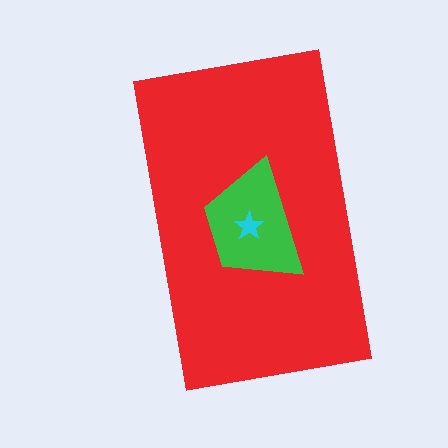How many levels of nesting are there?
3.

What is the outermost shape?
The red rectangle.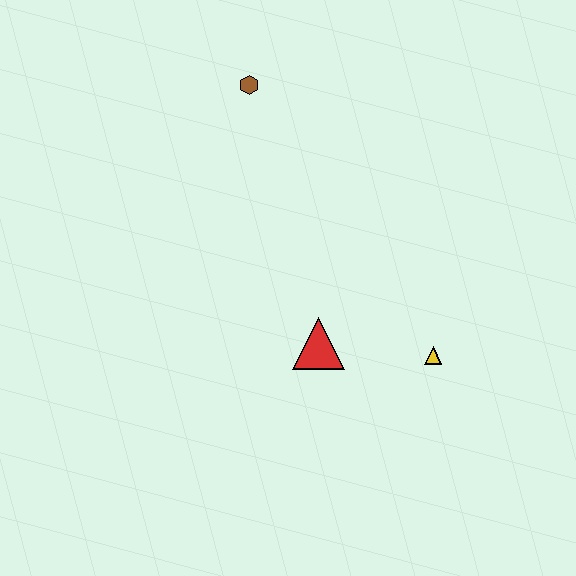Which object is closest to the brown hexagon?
The red triangle is closest to the brown hexagon.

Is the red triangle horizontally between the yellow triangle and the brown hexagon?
Yes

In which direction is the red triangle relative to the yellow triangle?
The red triangle is to the left of the yellow triangle.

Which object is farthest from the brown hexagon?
The yellow triangle is farthest from the brown hexagon.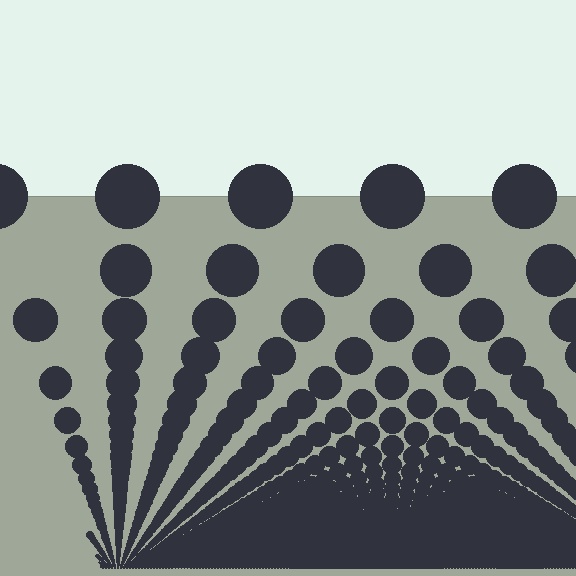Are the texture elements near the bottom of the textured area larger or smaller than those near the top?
Smaller. The gradient is inverted — elements near the bottom are smaller and denser.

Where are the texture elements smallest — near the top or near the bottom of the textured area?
Near the bottom.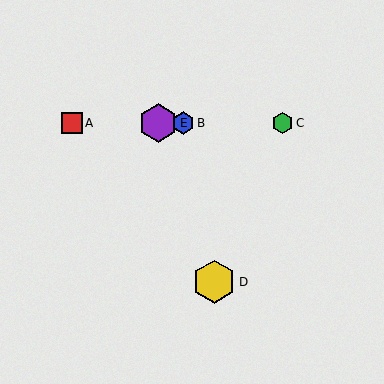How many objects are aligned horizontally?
4 objects (A, B, C, E) are aligned horizontally.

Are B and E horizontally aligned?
Yes, both are at y≈123.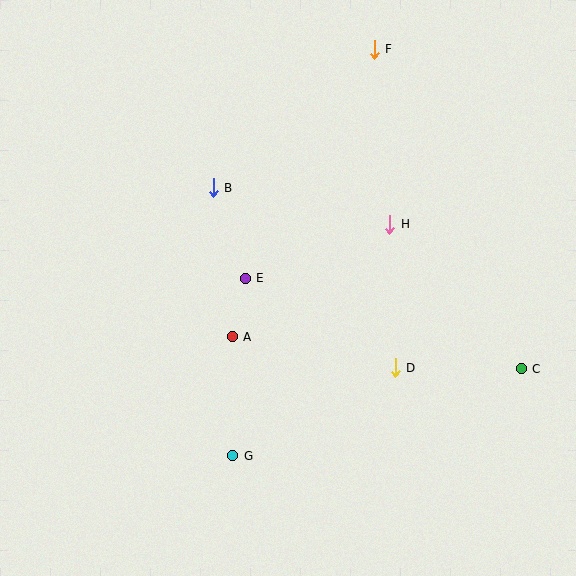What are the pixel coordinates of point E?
Point E is at (245, 278).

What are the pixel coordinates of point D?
Point D is at (395, 368).